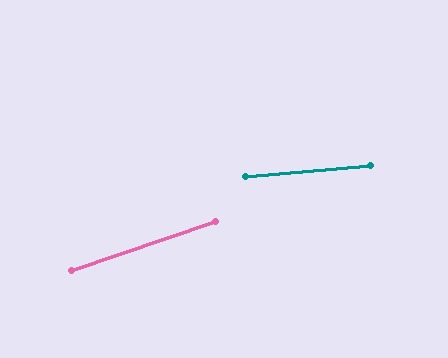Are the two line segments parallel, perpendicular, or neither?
Neither parallel nor perpendicular — they differ by about 14°.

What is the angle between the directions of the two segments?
Approximately 14 degrees.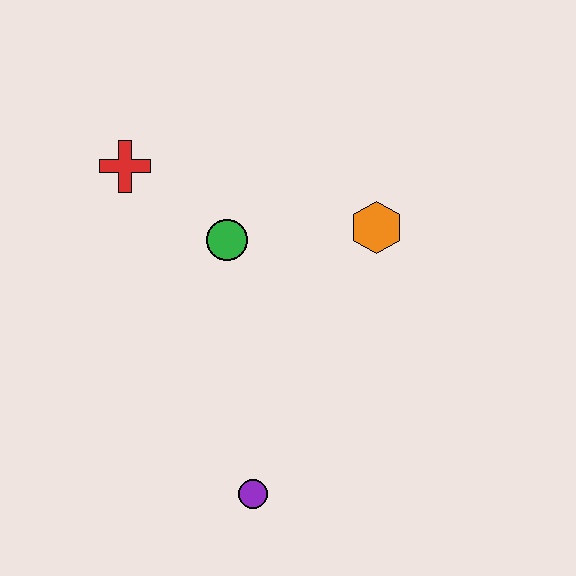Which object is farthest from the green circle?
The purple circle is farthest from the green circle.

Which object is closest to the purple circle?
The green circle is closest to the purple circle.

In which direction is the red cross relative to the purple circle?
The red cross is above the purple circle.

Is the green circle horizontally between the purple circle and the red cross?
Yes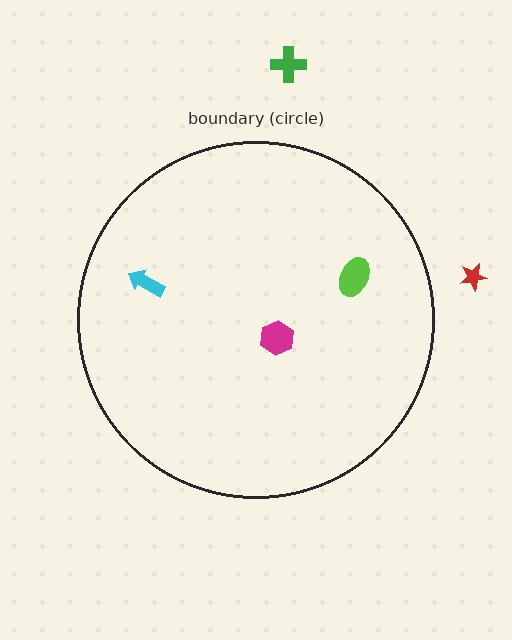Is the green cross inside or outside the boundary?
Outside.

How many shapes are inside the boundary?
3 inside, 2 outside.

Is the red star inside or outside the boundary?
Outside.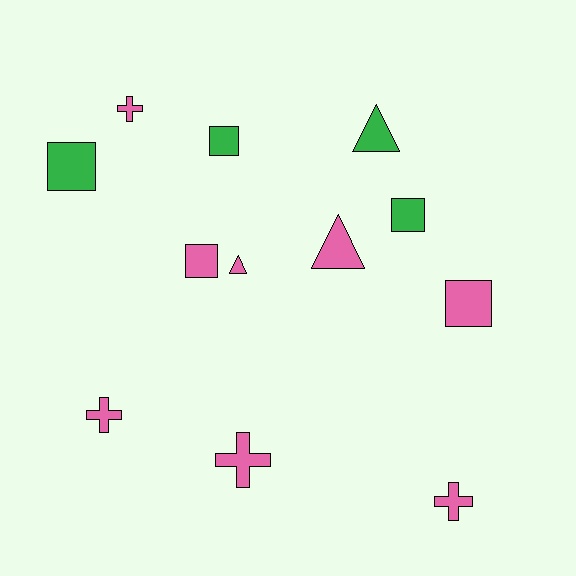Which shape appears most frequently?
Square, with 5 objects.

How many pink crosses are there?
There are 4 pink crosses.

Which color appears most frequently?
Pink, with 8 objects.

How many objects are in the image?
There are 12 objects.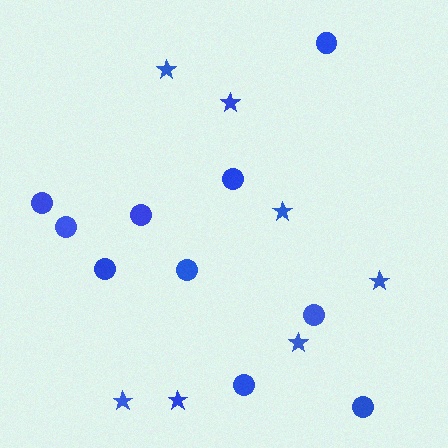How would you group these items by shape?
There are 2 groups: one group of stars (7) and one group of circles (10).